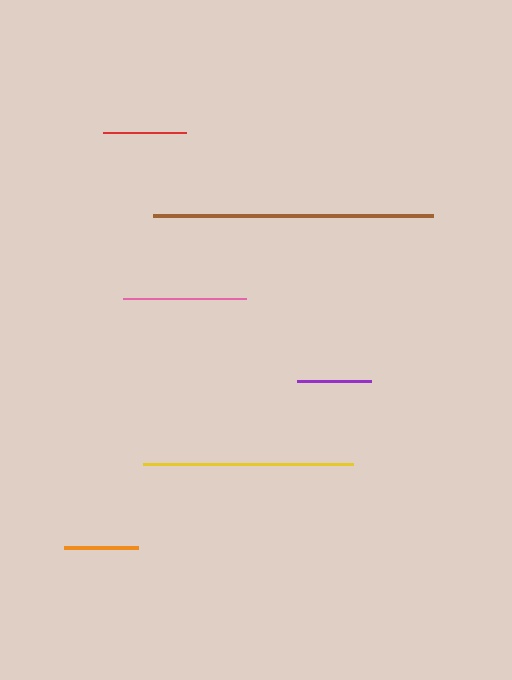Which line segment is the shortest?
The purple line is the shortest at approximately 74 pixels.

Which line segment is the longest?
The brown line is the longest at approximately 280 pixels.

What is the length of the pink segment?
The pink segment is approximately 123 pixels long.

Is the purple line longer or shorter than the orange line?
The orange line is longer than the purple line.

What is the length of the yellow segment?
The yellow segment is approximately 209 pixels long.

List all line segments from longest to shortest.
From longest to shortest: brown, yellow, pink, red, orange, purple.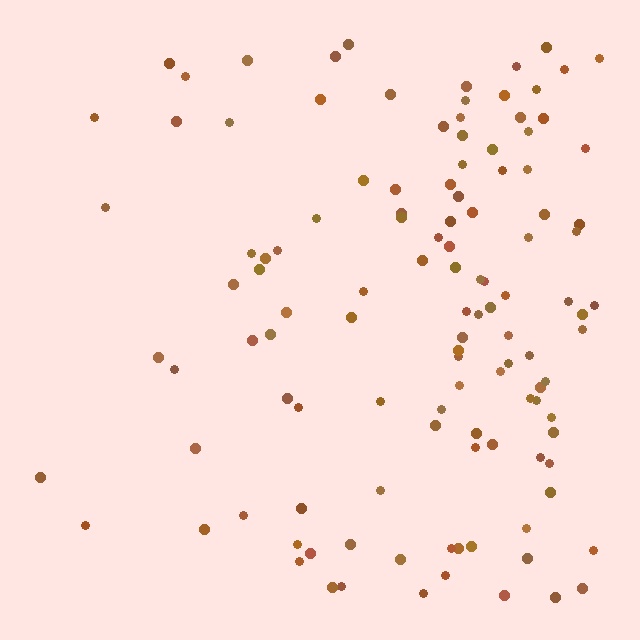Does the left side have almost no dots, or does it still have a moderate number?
Still a moderate number, just noticeably fewer than the right.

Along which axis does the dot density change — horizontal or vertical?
Horizontal.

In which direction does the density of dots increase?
From left to right, with the right side densest.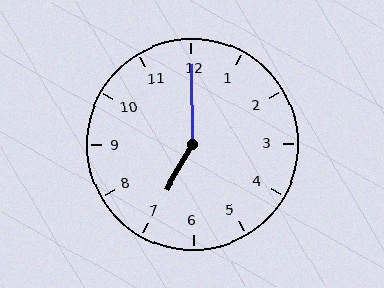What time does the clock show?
7:00.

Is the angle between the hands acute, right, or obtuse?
It is obtuse.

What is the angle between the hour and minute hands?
Approximately 150 degrees.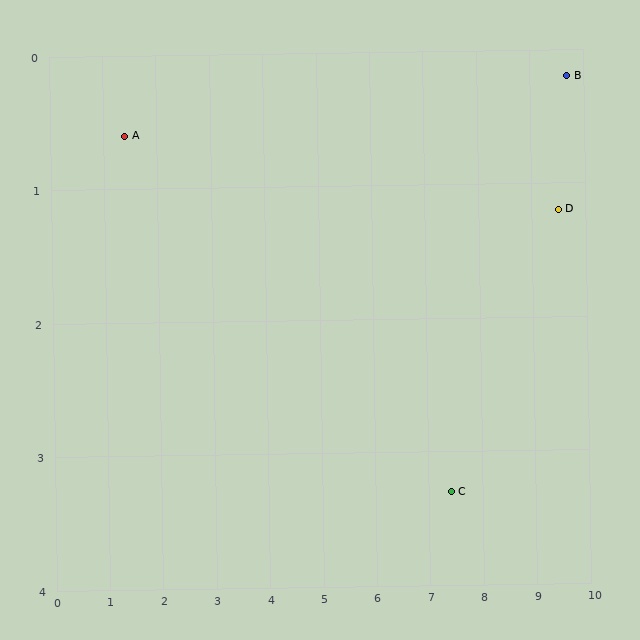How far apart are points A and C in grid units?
Points A and C are about 6.6 grid units apart.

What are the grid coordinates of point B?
Point B is at approximately (9.7, 0.2).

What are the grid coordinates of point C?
Point C is at approximately (7.4, 3.3).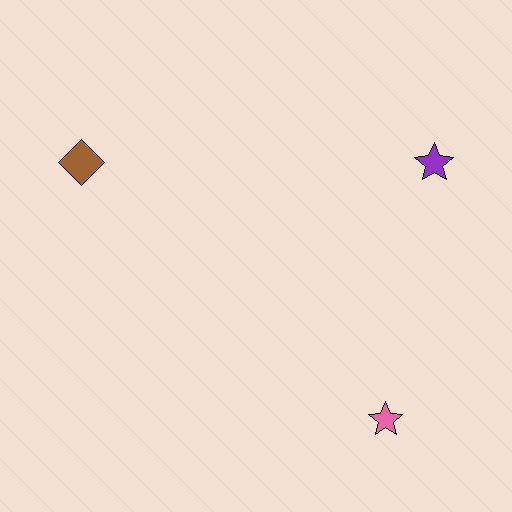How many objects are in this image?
There are 3 objects.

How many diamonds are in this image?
There is 1 diamond.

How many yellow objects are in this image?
There are no yellow objects.